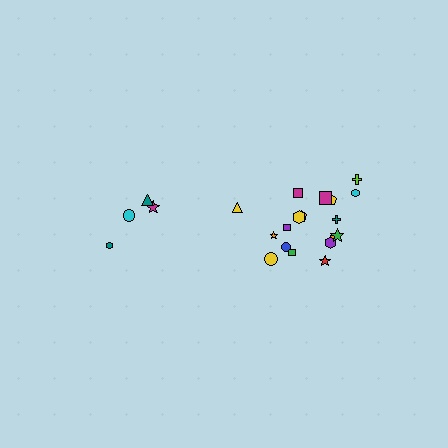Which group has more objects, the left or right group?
The right group.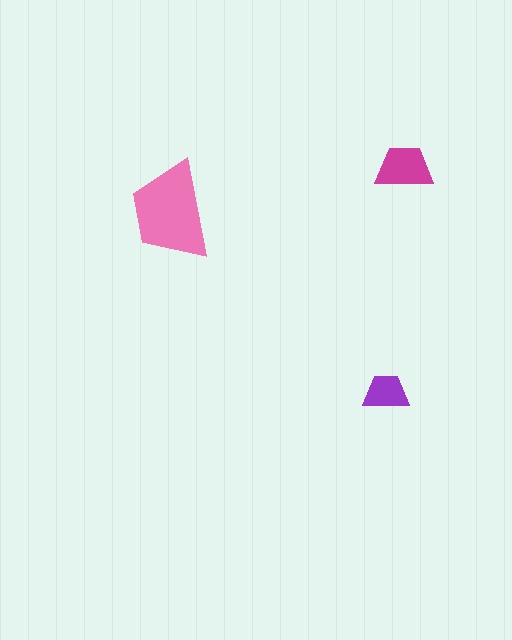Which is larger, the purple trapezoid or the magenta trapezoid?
The magenta one.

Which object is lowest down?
The purple trapezoid is bottommost.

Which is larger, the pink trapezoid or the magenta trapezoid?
The pink one.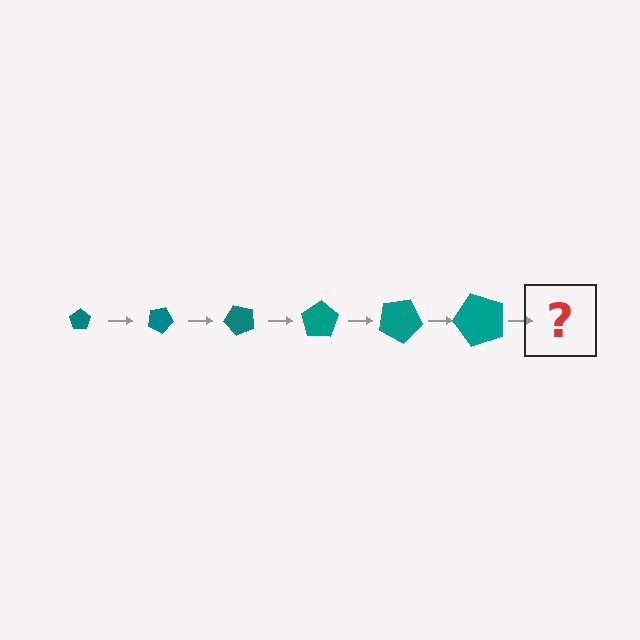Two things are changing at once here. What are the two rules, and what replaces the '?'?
The two rules are that the pentagon grows larger each step and it rotates 25 degrees each step. The '?' should be a pentagon, larger than the previous one and rotated 150 degrees from the start.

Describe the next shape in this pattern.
It should be a pentagon, larger than the previous one and rotated 150 degrees from the start.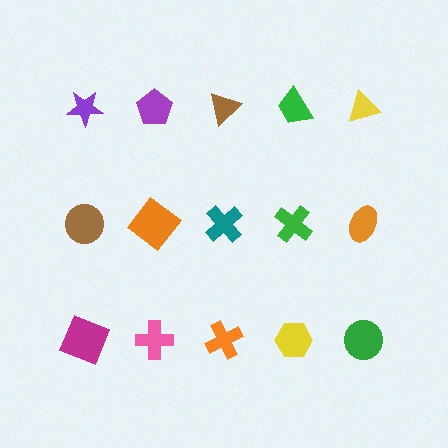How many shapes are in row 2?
5 shapes.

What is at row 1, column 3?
A brown triangle.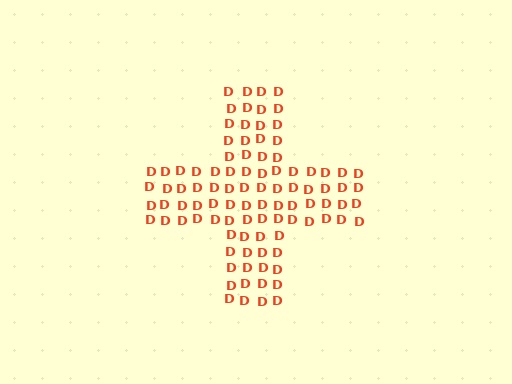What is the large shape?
The large shape is a cross.